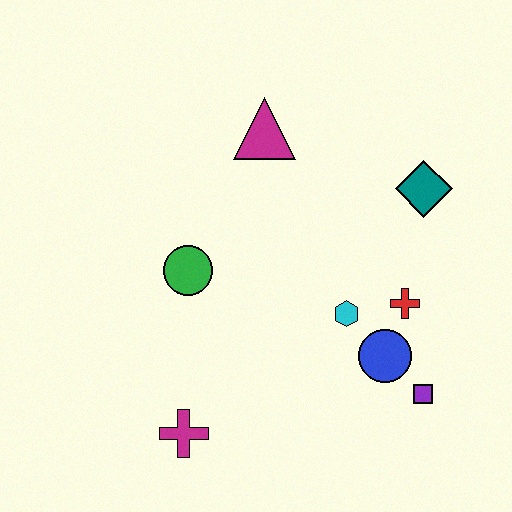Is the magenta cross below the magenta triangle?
Yes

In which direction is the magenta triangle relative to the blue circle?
The magenta triangle is above the blue circle.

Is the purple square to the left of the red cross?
No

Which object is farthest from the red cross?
The magenta cross is farthest from the red cross.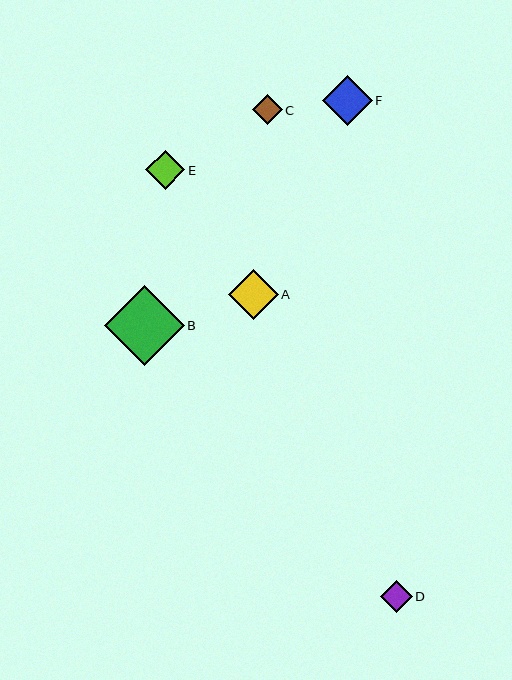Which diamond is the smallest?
Diamond C is the smallest with a size of approximately 30 pixels.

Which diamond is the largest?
Diamond B is the largest with a size of approximately 80 pixels.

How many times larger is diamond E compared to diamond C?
Diamond E is approximately 1.3 times the size of diamond C.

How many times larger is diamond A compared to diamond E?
Diamond A is approximately 1.3 times the size of diamond E.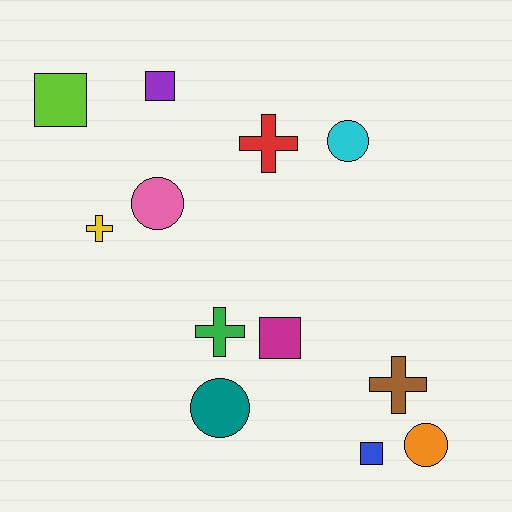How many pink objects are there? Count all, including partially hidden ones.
There is 1 pink object.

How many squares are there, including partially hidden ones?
There are 4 squares.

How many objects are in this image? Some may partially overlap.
There are 12 objects.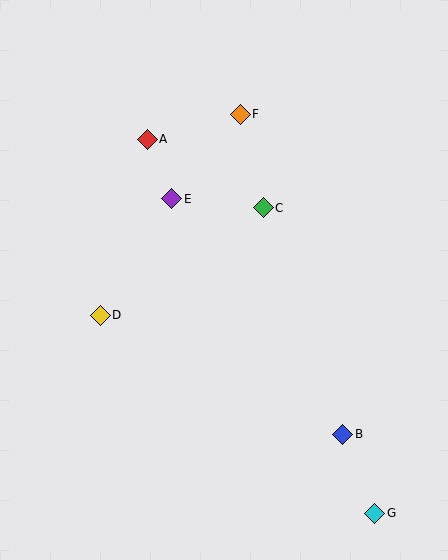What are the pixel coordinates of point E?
Point E is at (172, 199).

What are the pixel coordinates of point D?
Point D is at (100, 315).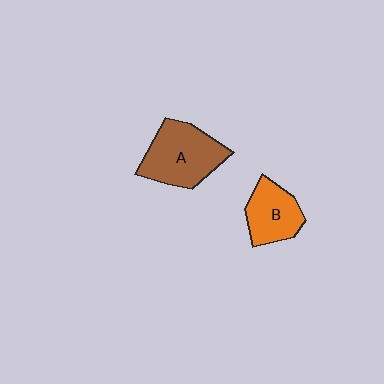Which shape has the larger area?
Shape A (brown).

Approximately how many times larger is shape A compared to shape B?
Approximately 1.4 times.